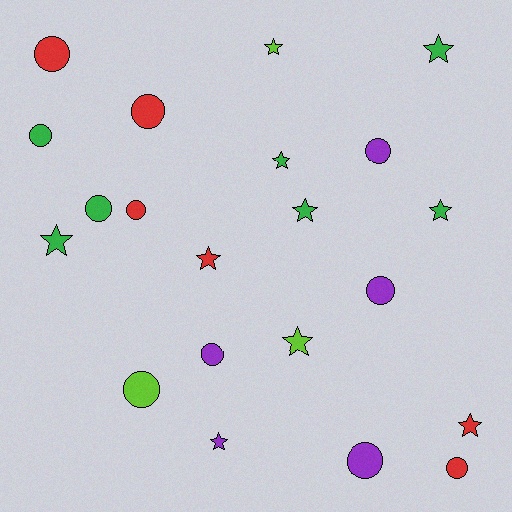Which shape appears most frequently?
Circle, with 11 objects.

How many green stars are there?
There are 5 green stars.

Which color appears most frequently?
Green, with 7 objects.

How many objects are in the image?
There are 21 objects.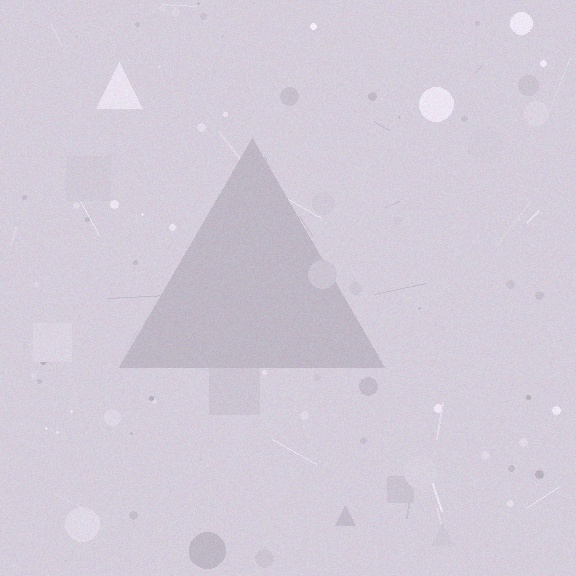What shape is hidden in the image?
A triangle is hidden in the image.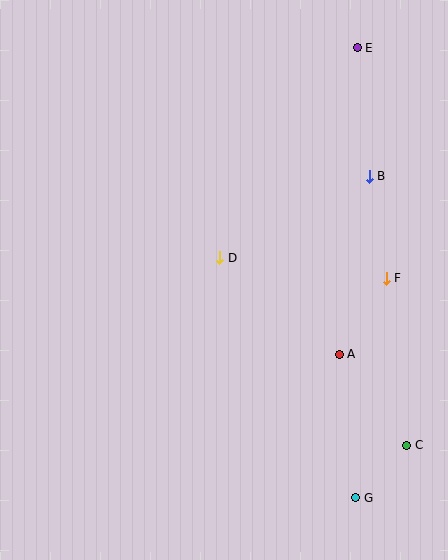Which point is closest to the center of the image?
Point D at (220, 258) is closest to the center.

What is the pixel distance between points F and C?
The distance between F and C is 168 pixels.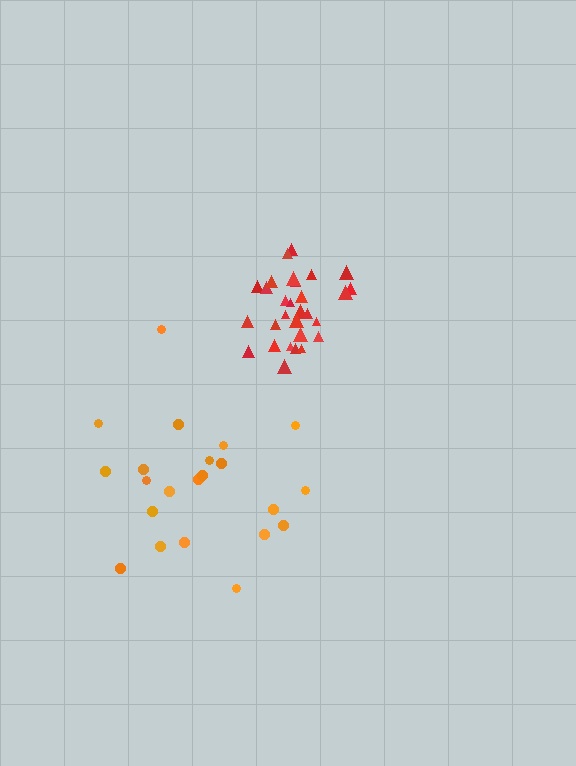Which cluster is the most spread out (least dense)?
Orange.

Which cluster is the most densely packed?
Red.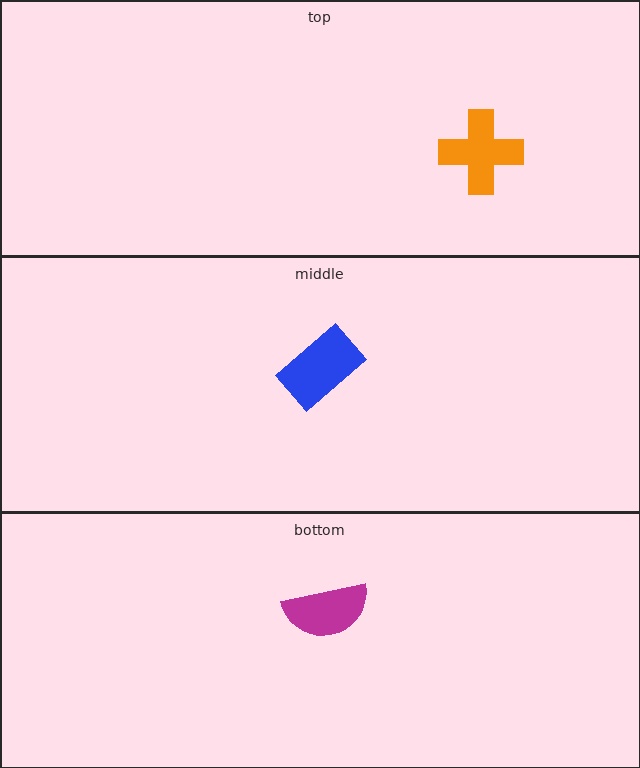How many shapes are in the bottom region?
1.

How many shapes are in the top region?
1.